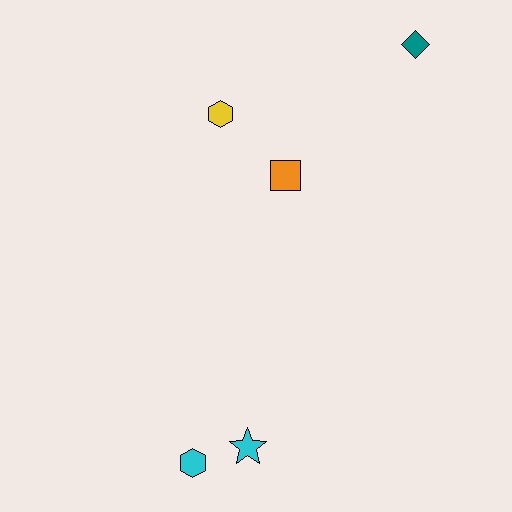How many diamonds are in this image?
There is 1 diamond.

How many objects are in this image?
There are 5 objects.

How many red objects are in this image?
There are no red objects.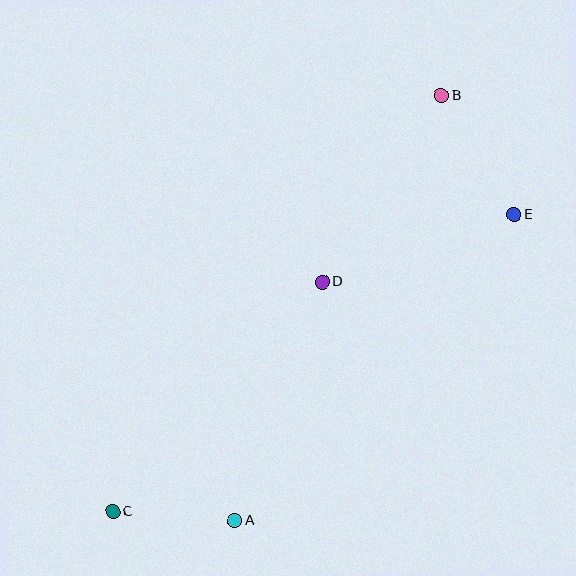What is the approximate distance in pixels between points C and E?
The distance between C and E is approximately 499 pixels.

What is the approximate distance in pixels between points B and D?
The distance between B and D is approximately 221 pixels.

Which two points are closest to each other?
Points A and C are closest to each other.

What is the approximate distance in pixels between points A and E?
The distance between A and E is approximately 414 pixels.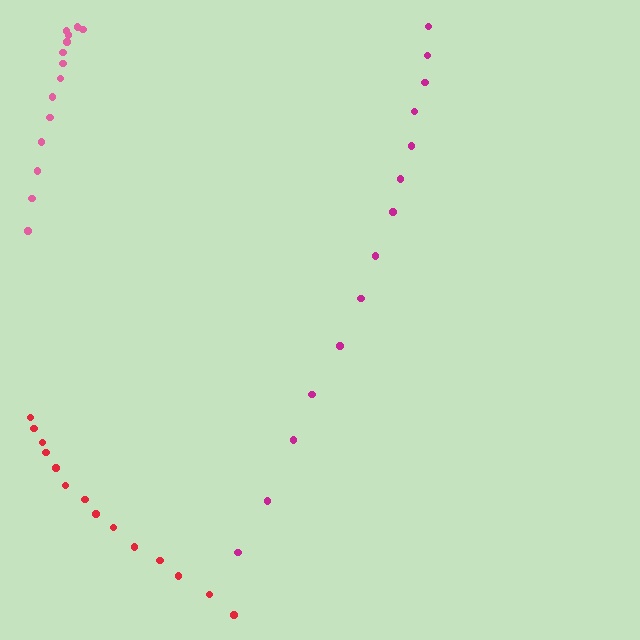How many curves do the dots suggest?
There are 3 distinct paths.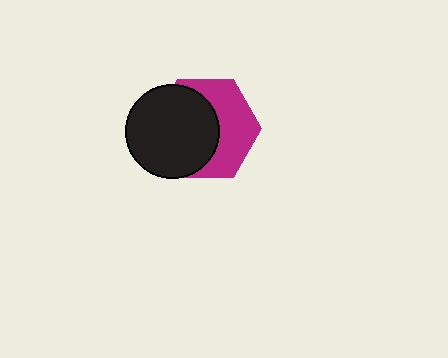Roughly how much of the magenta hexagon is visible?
About half of it is visible (roughly 46%).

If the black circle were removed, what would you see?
You would see the complete magenta hexagon.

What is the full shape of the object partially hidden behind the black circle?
The partially hidden object is a magenta hexagon.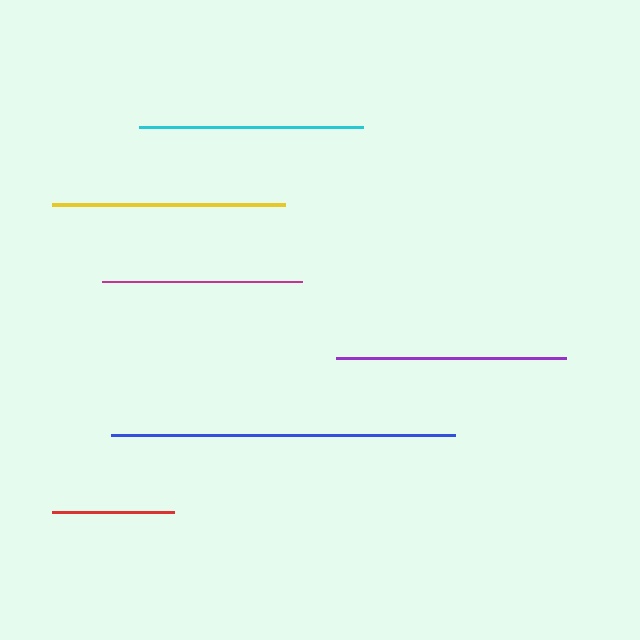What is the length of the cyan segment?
The cyan segment is approximately 224 pixels long.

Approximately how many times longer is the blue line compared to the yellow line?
The blue line is approximately 1.5 times the length of the yellow line.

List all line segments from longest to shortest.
From longest to shortest: blue, yellow, purple, cyan, magenta, red.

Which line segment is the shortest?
The red line is the shortest at approximately 122 pixels.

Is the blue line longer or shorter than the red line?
The blue line is longer than the red line.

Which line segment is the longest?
The blue line is the longest at approximately 344 pixels.